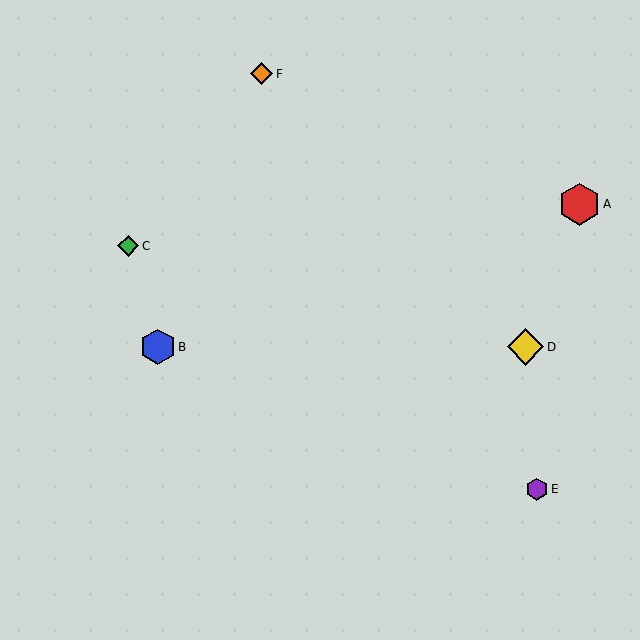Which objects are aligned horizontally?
Objects B, D are aligned horizontally.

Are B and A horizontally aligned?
No, B is at y≈347 and A is at y≈204.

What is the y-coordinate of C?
Object C is at y≈246.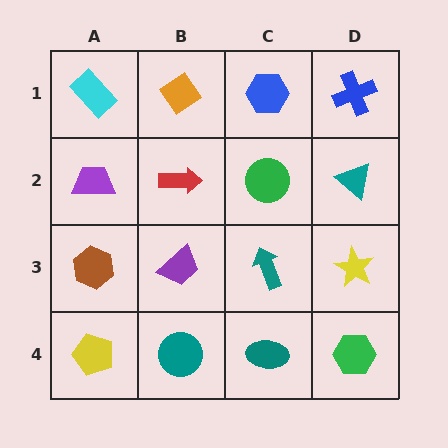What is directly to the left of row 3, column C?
A purple trapezoid.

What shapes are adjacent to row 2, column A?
A cyan rectangle (row 1, column A), a brown hexagon (row 3, column A), a red arrow (row 2, column B).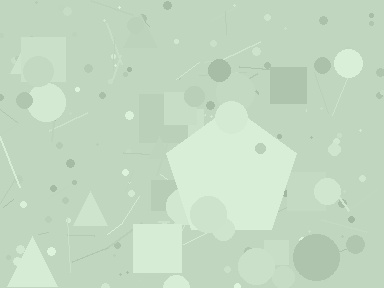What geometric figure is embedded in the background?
A pentagon is embedded in the background.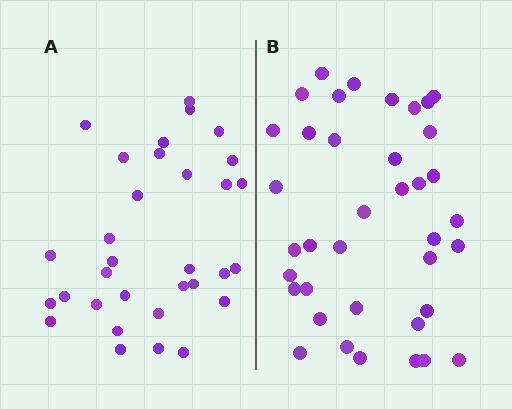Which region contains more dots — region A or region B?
Region B (the right region) has more dots.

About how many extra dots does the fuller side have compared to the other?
Region B has about 6 more dots than region A.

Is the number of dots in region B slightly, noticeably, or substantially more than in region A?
Region B has only slightly more — the two regions are fairly close. The ratio is roughly 1.2 to 1.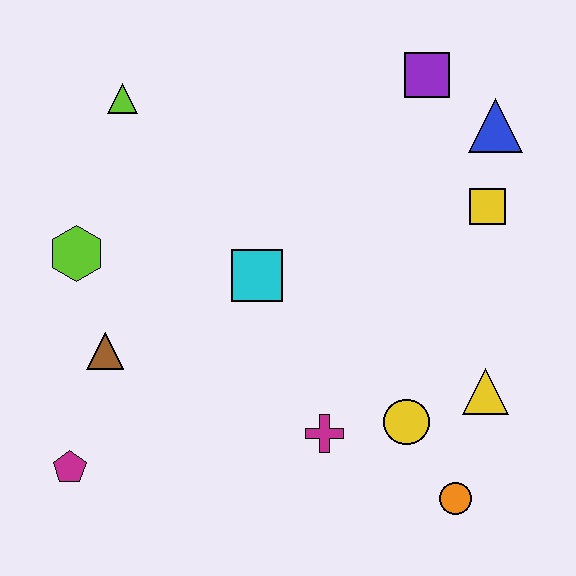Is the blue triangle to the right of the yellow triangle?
Yes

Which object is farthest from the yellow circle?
The lime triangle is farthest from the yellow circle.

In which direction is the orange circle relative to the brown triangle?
The orange circle is to the right of the brown triangle.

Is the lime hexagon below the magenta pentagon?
No